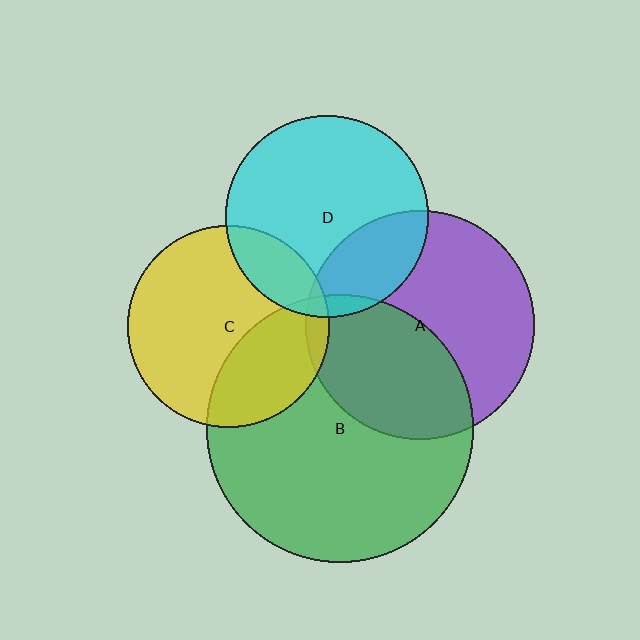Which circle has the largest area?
Circle B (green).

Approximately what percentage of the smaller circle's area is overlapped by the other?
Approximately 5%.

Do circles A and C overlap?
Yes.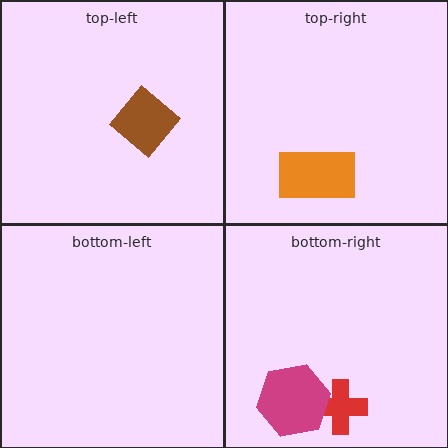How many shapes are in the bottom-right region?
2.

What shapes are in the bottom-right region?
The red cross, the magenta hexagon.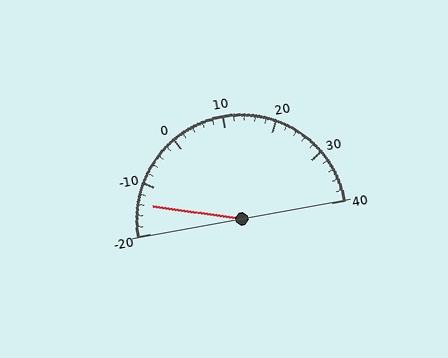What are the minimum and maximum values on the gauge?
The gauge ranges from -20 to 40.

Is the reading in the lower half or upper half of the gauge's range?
The reading is in the lower half of the range (-20 to 40).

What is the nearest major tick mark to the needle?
The nearest major tick mark is -10.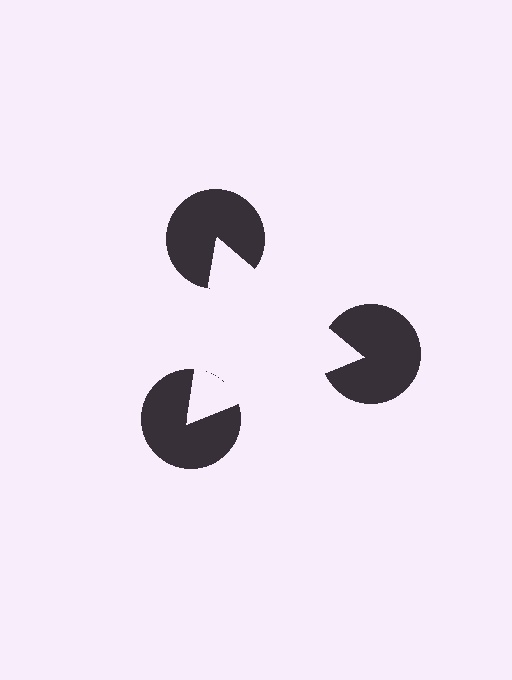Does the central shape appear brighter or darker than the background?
It typically appears slightly brighter than the background, even though no actual brightness change is drawn.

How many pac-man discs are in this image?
There are 3 — one at each vertex of the illusory triangle.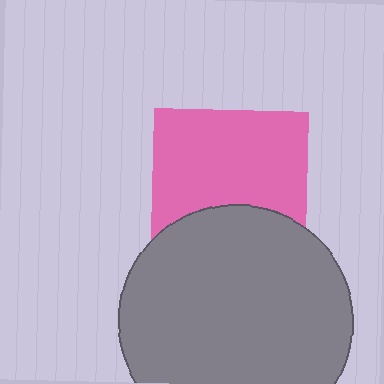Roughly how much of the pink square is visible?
Most of it is visible (roughly 67%).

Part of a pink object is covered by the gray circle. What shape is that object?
It is a square.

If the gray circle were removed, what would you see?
You would see the complete pink square.